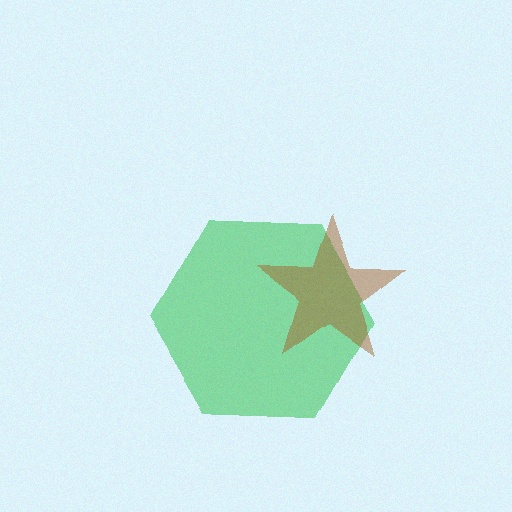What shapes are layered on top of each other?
The layered shapes are: a green hexagon, a brown star.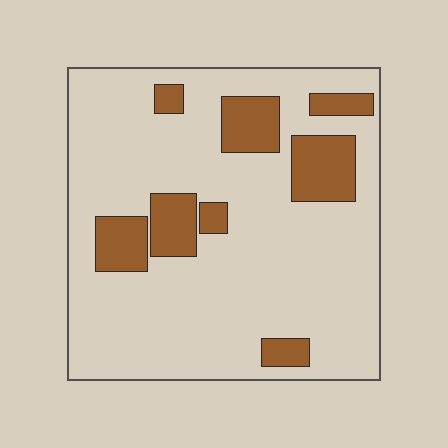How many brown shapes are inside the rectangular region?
8.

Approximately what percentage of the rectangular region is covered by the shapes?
Approximately 20%.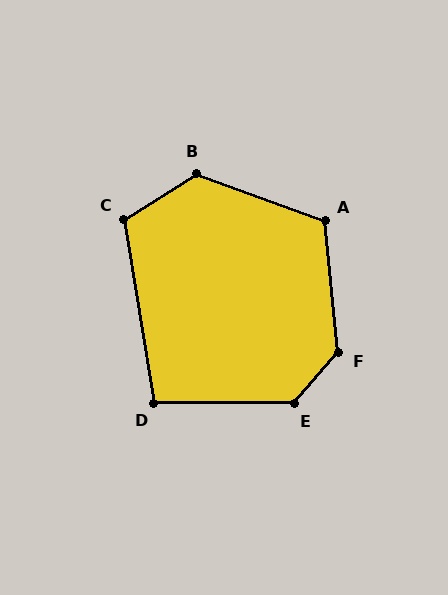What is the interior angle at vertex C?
Approximately 113 degrees (obtuse).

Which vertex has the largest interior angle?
F, at approximately 133 degrees.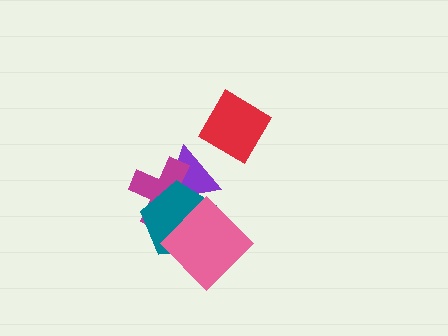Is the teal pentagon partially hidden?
Yes, it is partially covered by another shape.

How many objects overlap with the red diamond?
0 objects overlap with the red diamond.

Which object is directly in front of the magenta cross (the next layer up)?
The teal pentagon is directly in front of the magenta cross.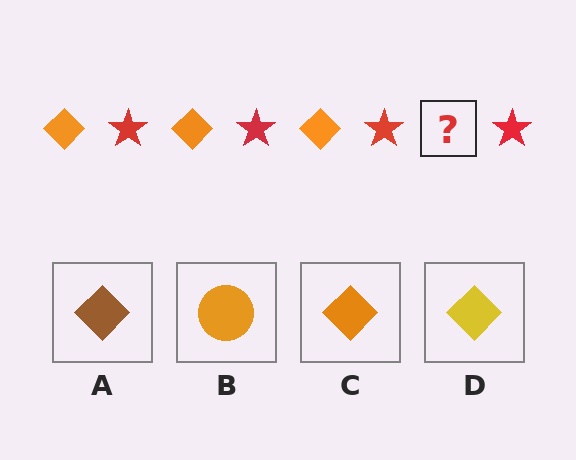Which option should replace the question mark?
Option C.